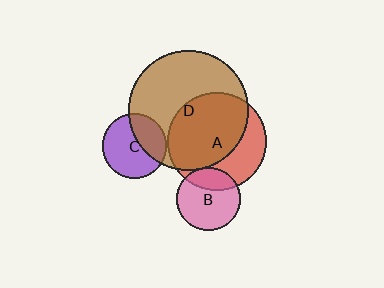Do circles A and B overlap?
Yes.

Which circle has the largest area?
Circle D (brown).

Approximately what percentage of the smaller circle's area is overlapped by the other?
Approximately 25%.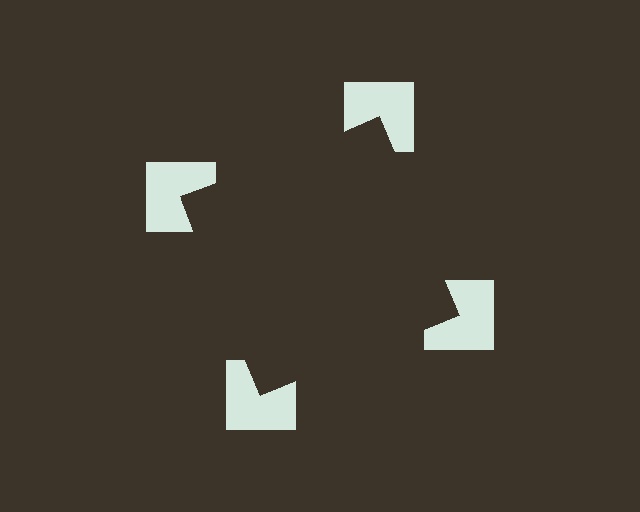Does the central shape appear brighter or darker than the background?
It typically appears slightly darker than the background, even though no actual brightness change is drawn.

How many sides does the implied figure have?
4 sides.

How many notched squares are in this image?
There are 4 — one at each vertex of the illusory square.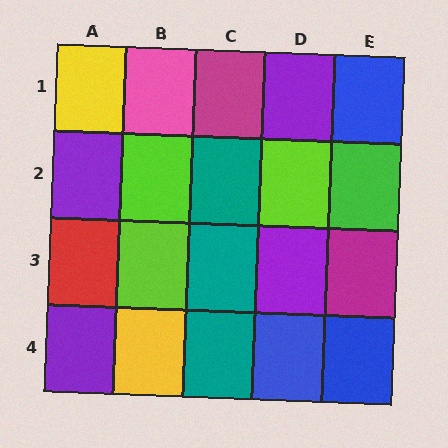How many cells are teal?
3 cells are teal.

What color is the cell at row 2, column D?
Lime.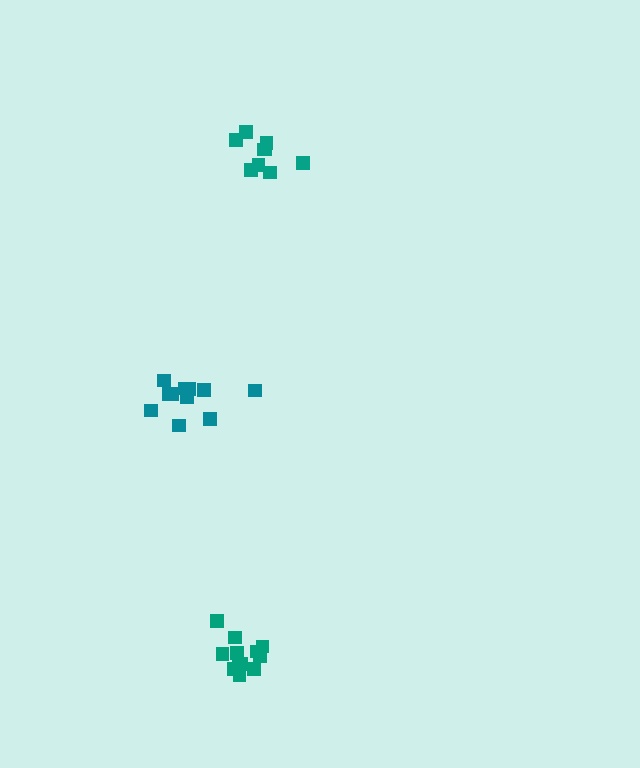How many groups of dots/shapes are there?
There are 3 groups.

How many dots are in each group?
Group 1: 11 dots, Group 2: 12 dots, Group 3: 9 dots (32 total).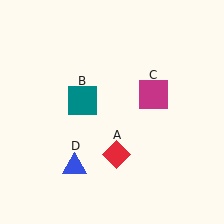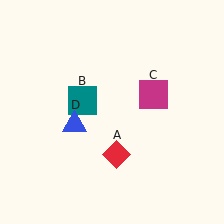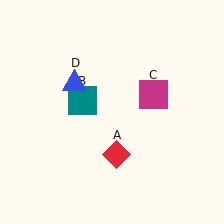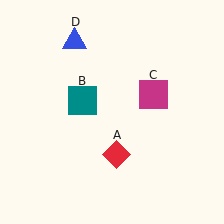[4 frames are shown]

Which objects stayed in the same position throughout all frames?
Red diamond (object A) and teal square (object B) and magenta square (object C) remained stationary.